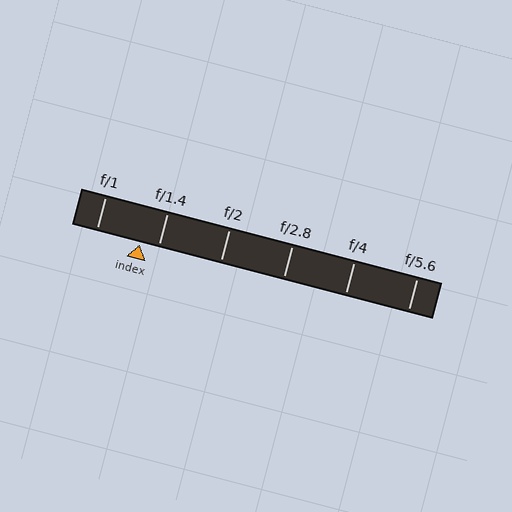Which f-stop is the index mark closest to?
The index mark is closest to f/1.4.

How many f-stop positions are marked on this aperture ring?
There are 6 f-stop positions marked.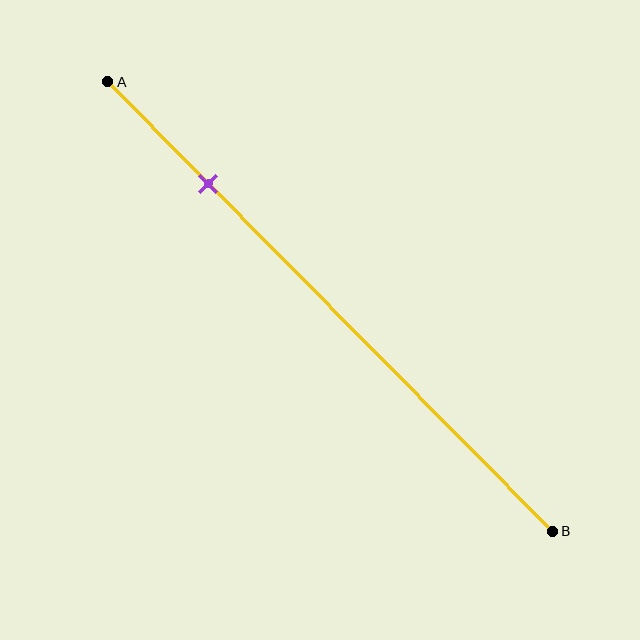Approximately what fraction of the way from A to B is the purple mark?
The purple mark is approximately 25% of the way from A to B.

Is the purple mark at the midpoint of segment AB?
No, the mark is at about 25% from A, not at the 50% midpoint.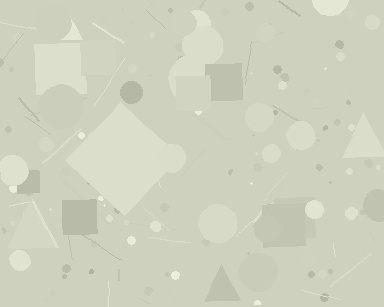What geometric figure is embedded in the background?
A diamond is embedded in the background.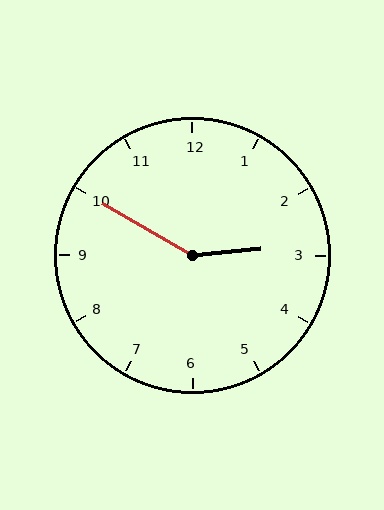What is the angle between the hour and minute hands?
Approximately 145 degrees.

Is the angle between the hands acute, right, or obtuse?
It is obtuse.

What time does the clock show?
2:50.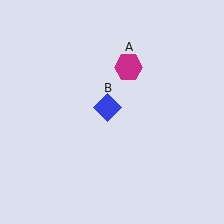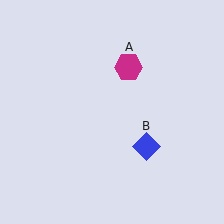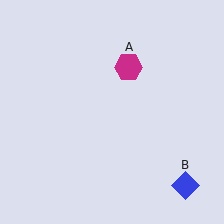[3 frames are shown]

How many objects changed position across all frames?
1 object changed position: blue diamond (object B).